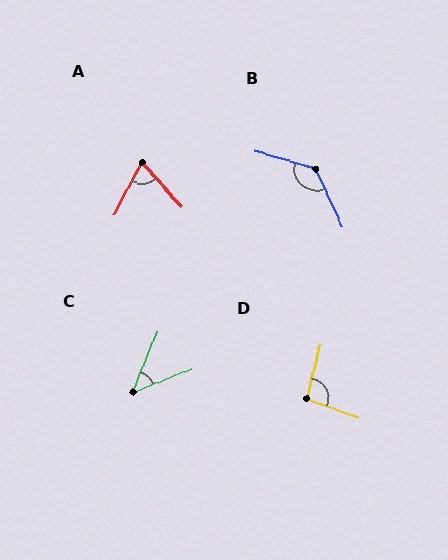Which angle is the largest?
B, at approximately 130 degrees.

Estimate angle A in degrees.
Approximately 69 degrees.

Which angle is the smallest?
C, at approximately 46 degrees.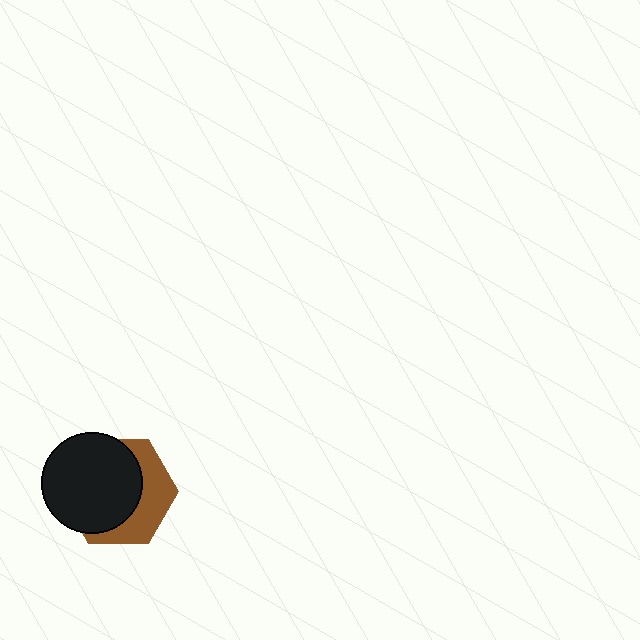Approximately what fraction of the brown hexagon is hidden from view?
Roughly 62% of the brown hexagon is hidden behind the black circle.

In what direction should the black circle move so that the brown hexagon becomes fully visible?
The black circle should move toward the upper-left. That is the shortest direction to clear the overlap and leave the brown hexagon fully visible.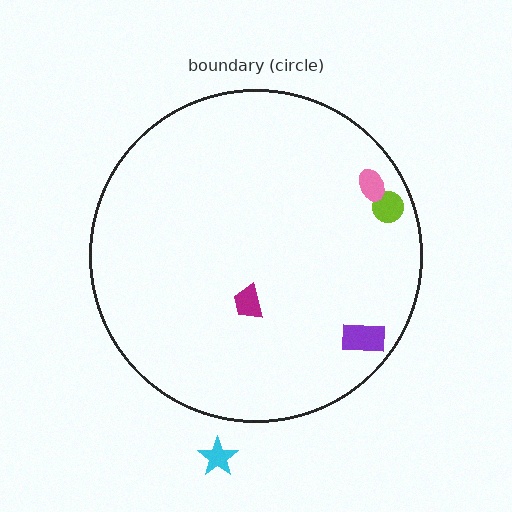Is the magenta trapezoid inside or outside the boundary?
Inside.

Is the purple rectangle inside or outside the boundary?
Inside.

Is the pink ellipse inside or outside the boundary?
Inside.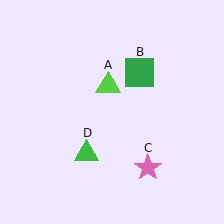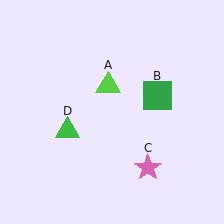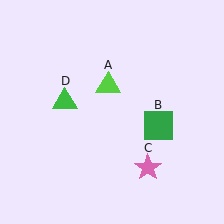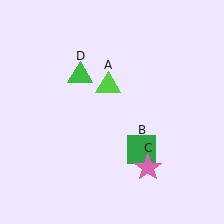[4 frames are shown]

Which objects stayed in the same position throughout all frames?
Lime triangle (object A) and pink star (object C) remained stationary.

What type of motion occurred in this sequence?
The green square (object B), green triangle (object D) rotated clockwise around the center of the scene.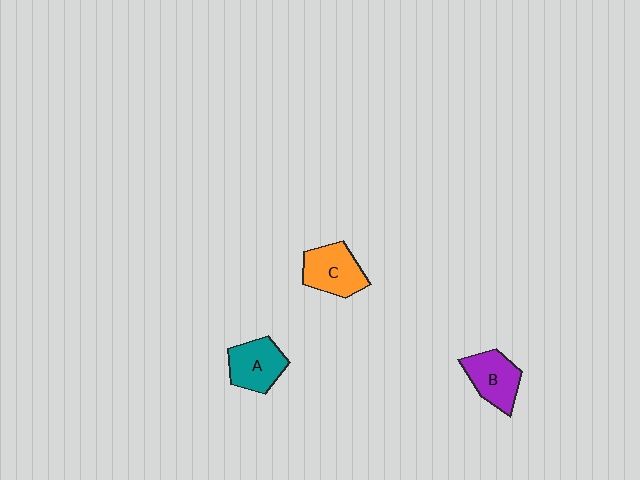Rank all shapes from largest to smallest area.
From largest to smallest: C (orange), A (teal), B (purple).